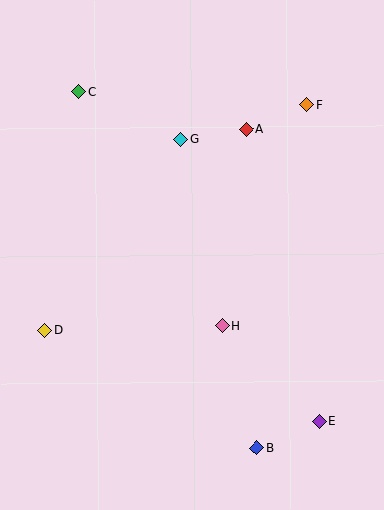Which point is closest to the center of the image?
Point H at (222, 326) is closest to the center.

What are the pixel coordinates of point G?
Point G is at (181, 139).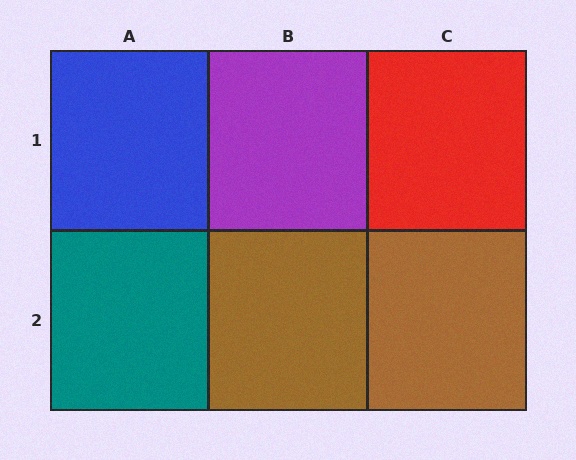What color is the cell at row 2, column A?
Teal.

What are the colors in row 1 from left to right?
Blue, purple, red.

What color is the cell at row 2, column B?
Brown.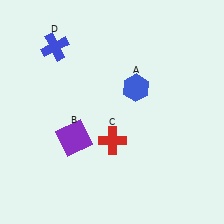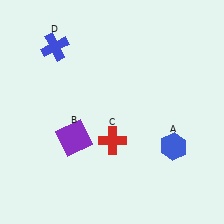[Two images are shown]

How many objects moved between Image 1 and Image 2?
1 object moved between the two images.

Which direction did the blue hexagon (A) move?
The blue hexagon (A) moved down.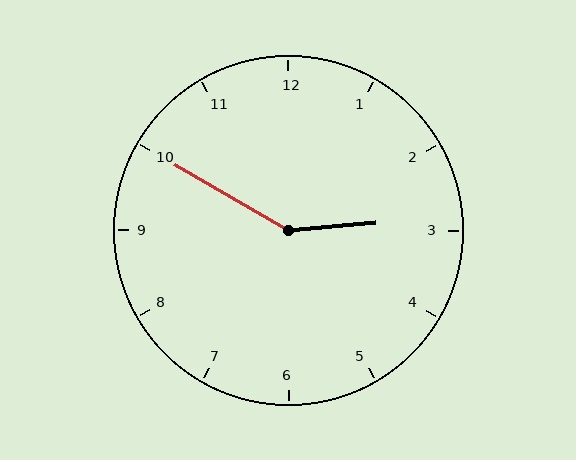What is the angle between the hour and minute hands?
Approximately 145 degrees.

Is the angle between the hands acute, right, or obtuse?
It is obtuse.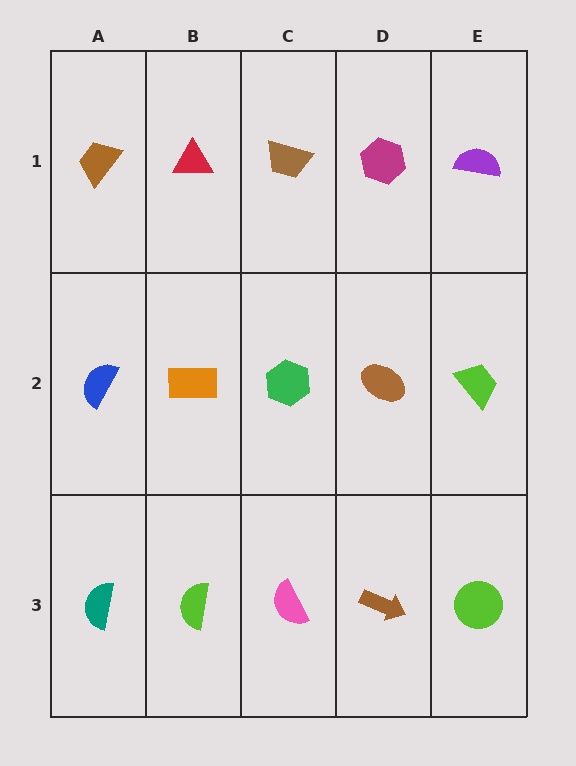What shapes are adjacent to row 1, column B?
An orange rectangle (row 2, column B), a brown trapezoid (row 1, column A), a brown trapezoid (row 1, column C).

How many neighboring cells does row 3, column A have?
2.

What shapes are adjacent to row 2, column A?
A brown trapezoid (row 1, column A), a teal semicircle (row 3, column A), an orange rectangle (row 2, column B).